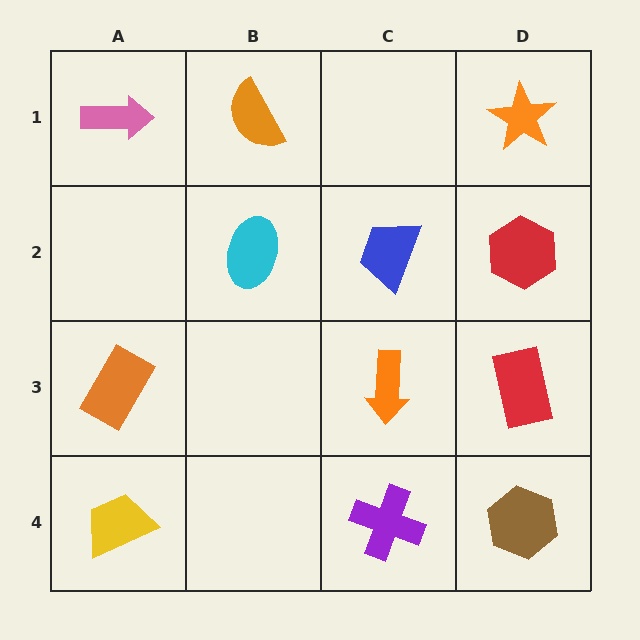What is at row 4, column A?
A yellow trapezoid.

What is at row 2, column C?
A blue trapezoid.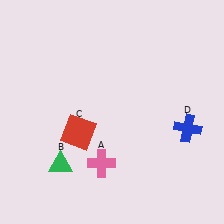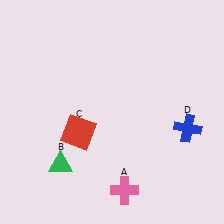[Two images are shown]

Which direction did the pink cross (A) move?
The pink cross (A) moved down.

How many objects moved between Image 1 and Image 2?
1 object moved between the two images.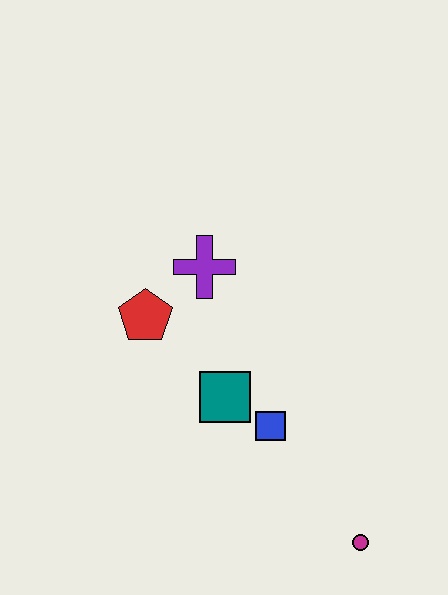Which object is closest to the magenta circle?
The blue square is closest to the magenta circle.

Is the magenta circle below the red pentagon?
Yes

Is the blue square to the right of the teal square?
Yes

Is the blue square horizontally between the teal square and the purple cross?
No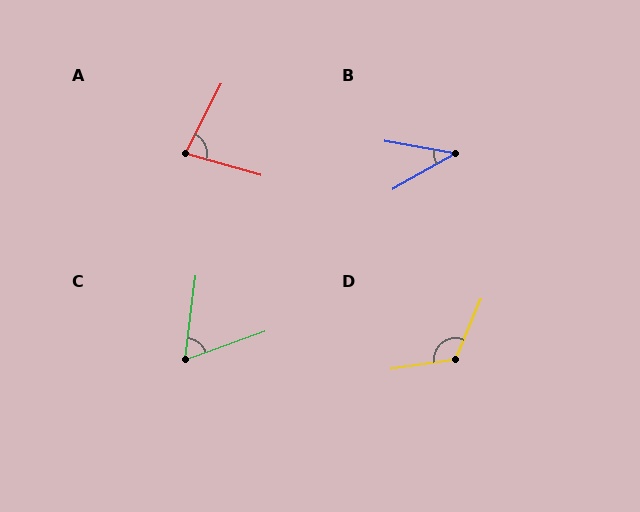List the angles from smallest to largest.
B (40°), C (63°), A (79°), D (121°).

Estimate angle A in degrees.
Approximately 79 degrees.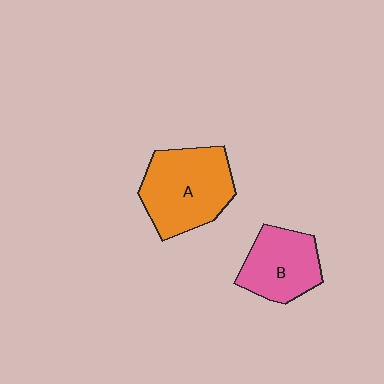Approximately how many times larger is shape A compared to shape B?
Approximately 1.4 times.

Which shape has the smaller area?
Shape B (pink).